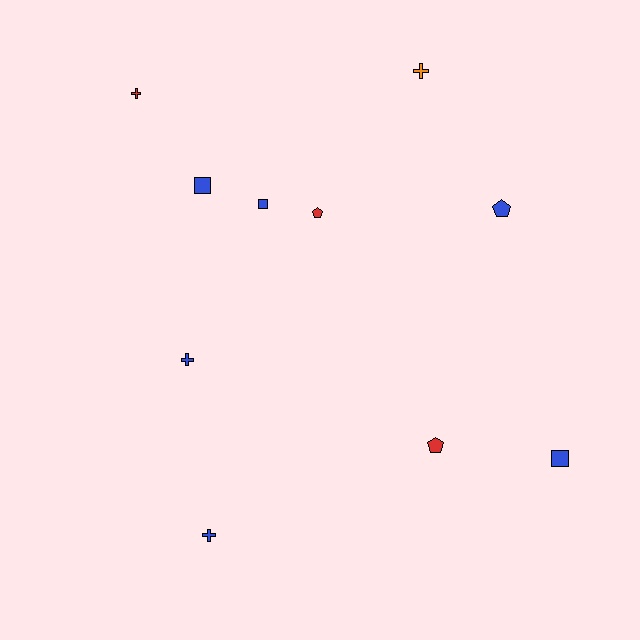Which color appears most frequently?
Blue, with 6 objects.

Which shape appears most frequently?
Cross, with 4 objects.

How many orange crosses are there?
There is 1 orange cross.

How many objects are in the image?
There are 10 objects.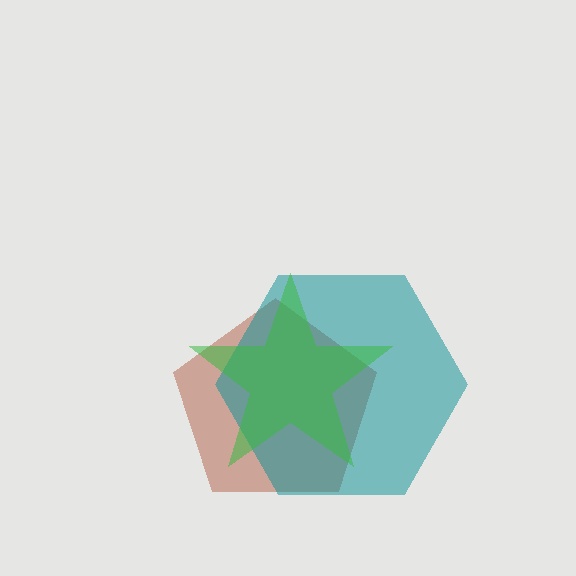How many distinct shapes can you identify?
There are 3 distinct shapes: a brown pentagon, a teal hexagon, a green star.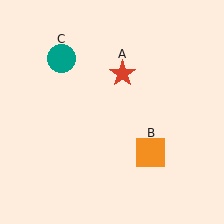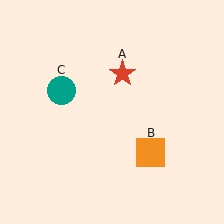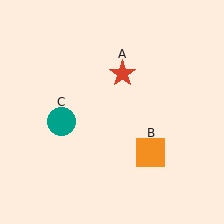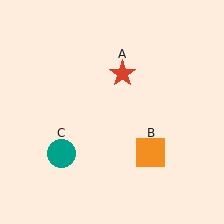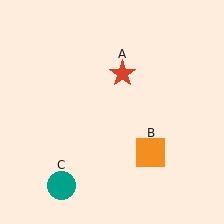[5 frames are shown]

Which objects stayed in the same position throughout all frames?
Red star (object A) and orange square (object B) remained stationary.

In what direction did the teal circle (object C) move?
The teal circle (object C) moved down.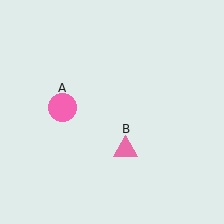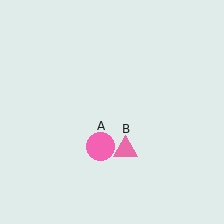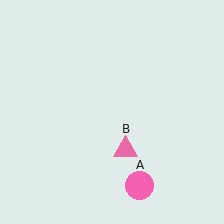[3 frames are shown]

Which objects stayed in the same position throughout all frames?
Pink triangle (object B) remained stationary.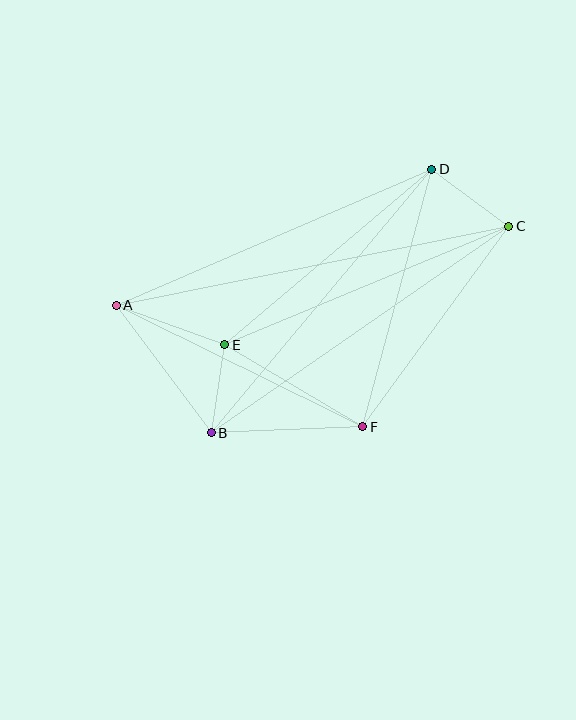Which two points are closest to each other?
Points B and E are closest to each other.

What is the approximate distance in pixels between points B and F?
The distance between B and F is approximately 152 pixels.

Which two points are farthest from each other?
Points A and C are farthest from each other.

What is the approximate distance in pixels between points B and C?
The distance between B and C is approximately 362 pixels.